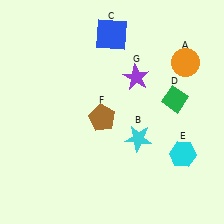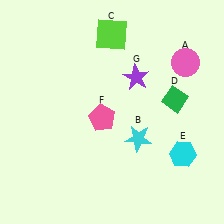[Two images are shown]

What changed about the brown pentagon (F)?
In Image 1, F is brown. In Image 2, it changed to pink.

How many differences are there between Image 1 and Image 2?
There are 3 differences between the two images.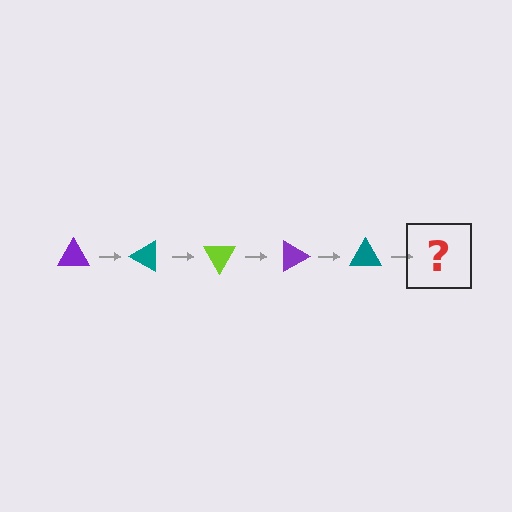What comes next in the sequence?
The next element should be a lime triangle, rotated 150 degrees from the start.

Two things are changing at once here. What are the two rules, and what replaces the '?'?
The two rules are that it rotates 30 degrees each step and the color cycles through purple, teal, and lime. The '?' should be a lime triangle, rotated 150 degrees from the start.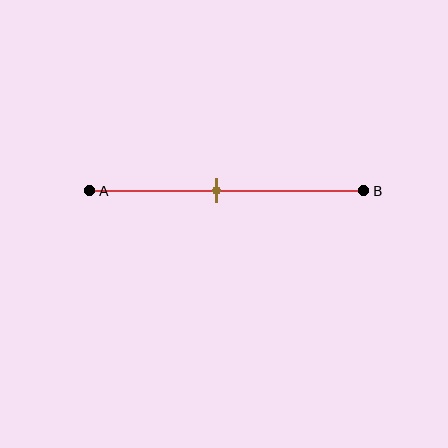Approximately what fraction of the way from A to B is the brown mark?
The brown mark is approximately 45% of the way from A to B.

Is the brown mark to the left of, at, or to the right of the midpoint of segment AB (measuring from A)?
The brown mark is to the left of the midpoint of segment AB.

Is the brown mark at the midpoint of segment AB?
No, the mark is at about 45% from A, not at the 50% midpoint.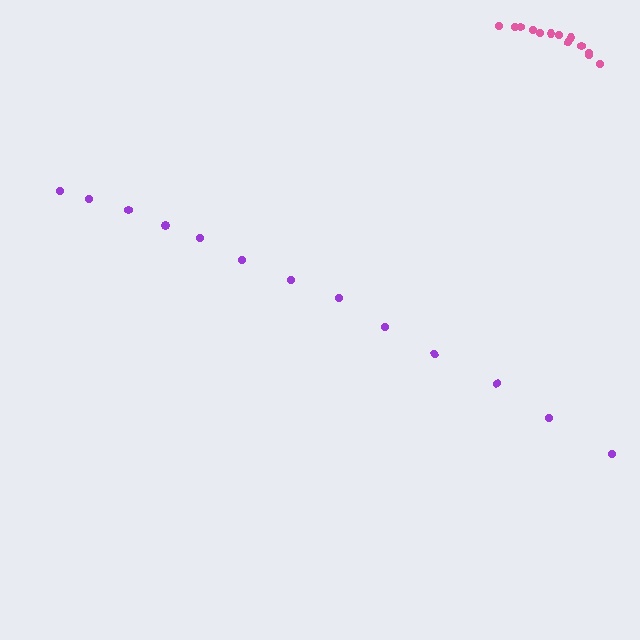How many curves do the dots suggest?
There are 2 distinct paths.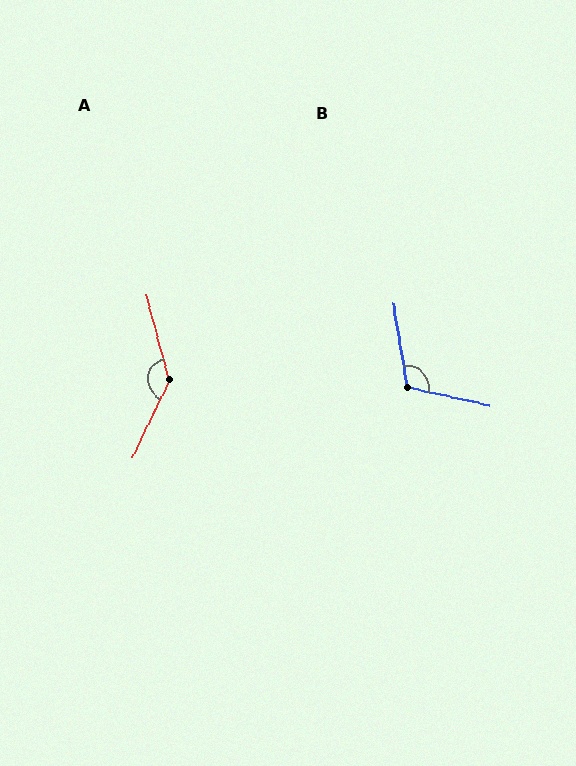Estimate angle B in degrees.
Approximately 112 degrees.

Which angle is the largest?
A, at approximately 139 degrees.